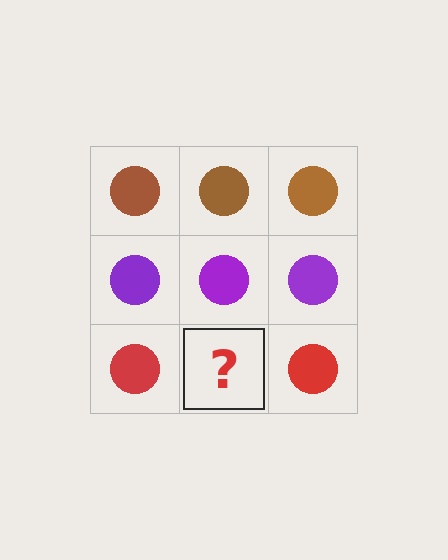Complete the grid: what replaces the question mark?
The question mark should be replaced with a red circle.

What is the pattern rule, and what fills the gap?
The rule is that each row has a consistent color. The gap should be filled with a red circle.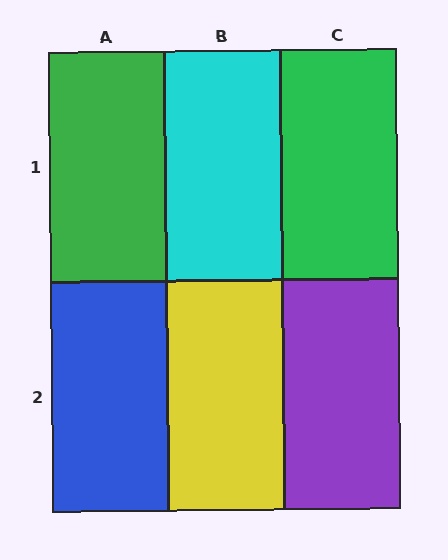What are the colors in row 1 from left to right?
Green, cyan, green.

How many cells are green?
2 cells are green.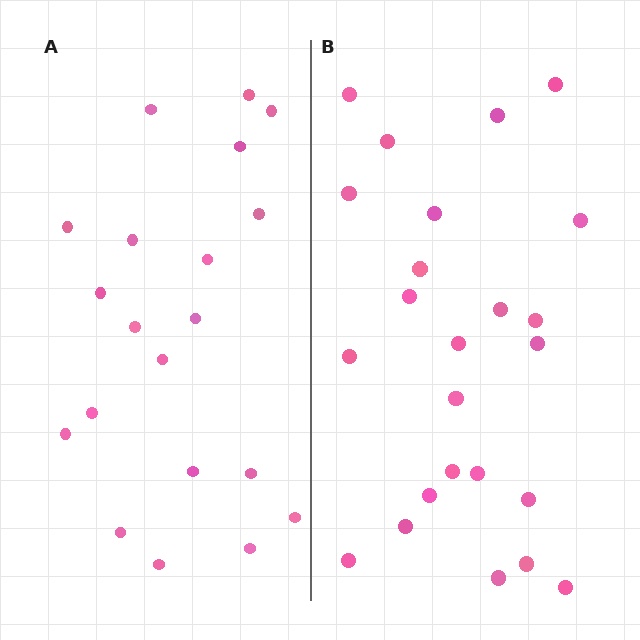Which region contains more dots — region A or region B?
Region B (the right region) has more dots.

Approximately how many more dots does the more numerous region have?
Region B has about 4 more dots than region A.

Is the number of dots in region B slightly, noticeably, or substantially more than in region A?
Region B has only slightly more — the two regions are fairly close. The ratio is roughly 1.2 to 1.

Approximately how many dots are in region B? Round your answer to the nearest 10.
About 20 dots. (The exact count is 24, which rounds to 20.)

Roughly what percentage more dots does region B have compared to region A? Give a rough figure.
About 20% more.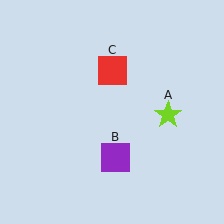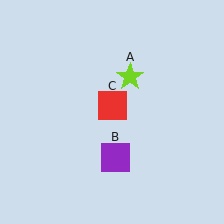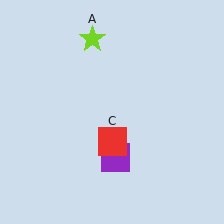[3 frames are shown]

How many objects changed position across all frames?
2 objects changed position: lime star (object A), red square (object C).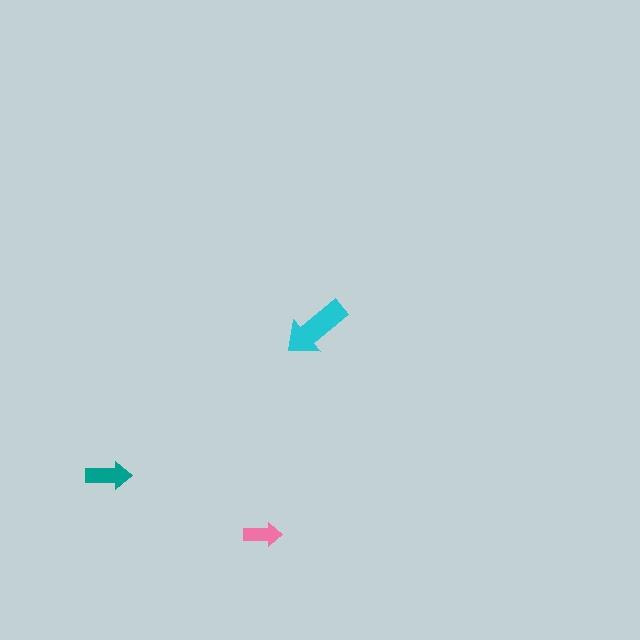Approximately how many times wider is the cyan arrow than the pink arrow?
About 2 times wider.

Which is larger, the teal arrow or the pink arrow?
The teal one.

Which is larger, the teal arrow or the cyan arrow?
The cyan one.